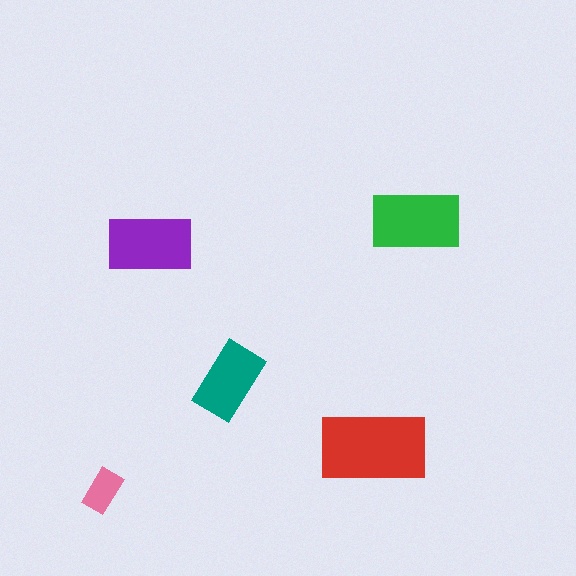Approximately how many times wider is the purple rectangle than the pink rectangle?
About 2 times wider.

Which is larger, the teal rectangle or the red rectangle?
The red one.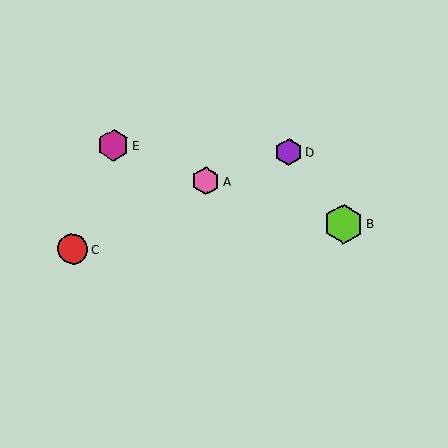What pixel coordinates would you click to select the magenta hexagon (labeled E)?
Click at (114, 145) to select the magenta hexagon E.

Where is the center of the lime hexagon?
The center of the lime hexagon is at (344, 224).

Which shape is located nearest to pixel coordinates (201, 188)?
The pink hexagon (labeled A) at (206, 181) is nearest to that location.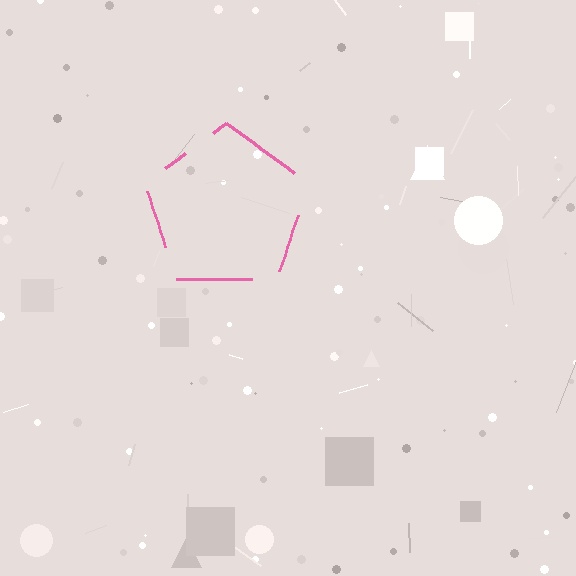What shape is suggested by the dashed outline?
The dashed outline suggests a pentagon.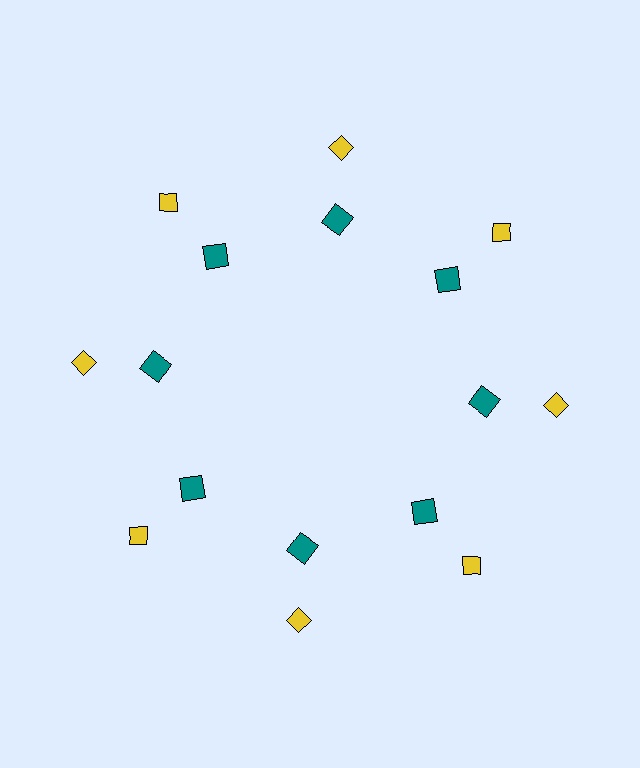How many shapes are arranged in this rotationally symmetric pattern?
There are 16 shapes, arranged in 8 groups of 2.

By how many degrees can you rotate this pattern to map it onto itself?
The pattern maps onto itself every 45 degrees of rotation.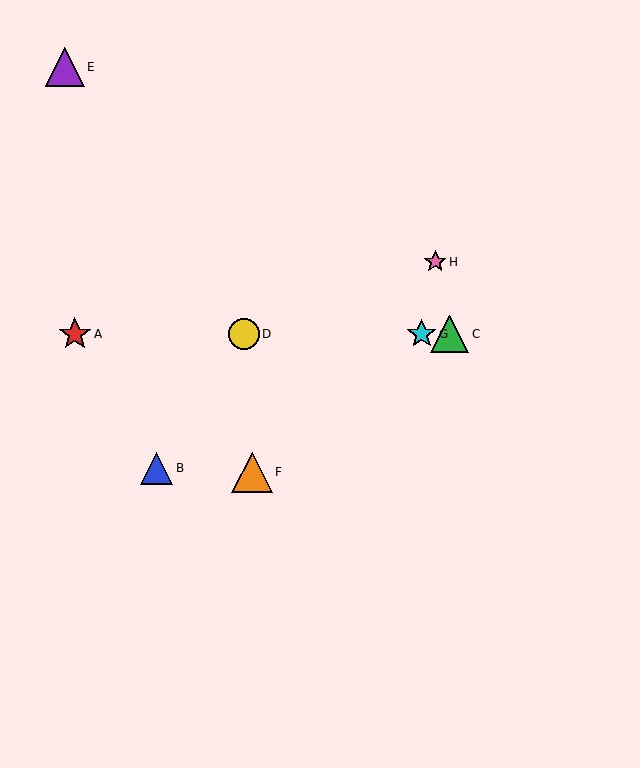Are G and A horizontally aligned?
Yes, both are at y≈334.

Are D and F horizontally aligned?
No, D is at y≈334 and F is at y≈472.